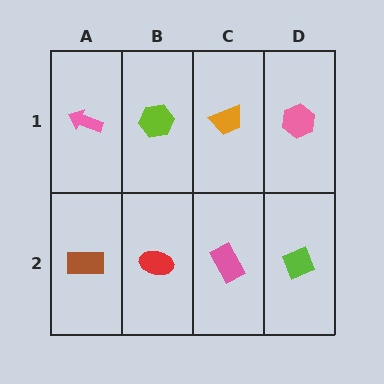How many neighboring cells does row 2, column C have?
3.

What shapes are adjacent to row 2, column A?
A pink arrow (row 1, column A), a red ellipse (row 2, column B).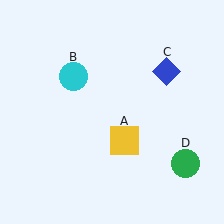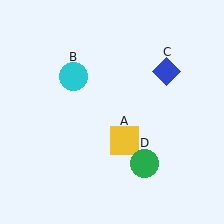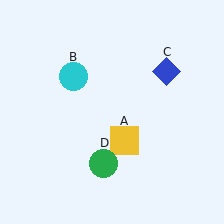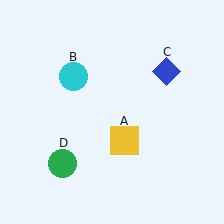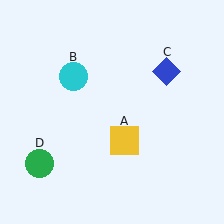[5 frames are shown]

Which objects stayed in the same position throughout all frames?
Yellow square (object A) and cyan circle (object B) and blue diamond (object C) remained stationary.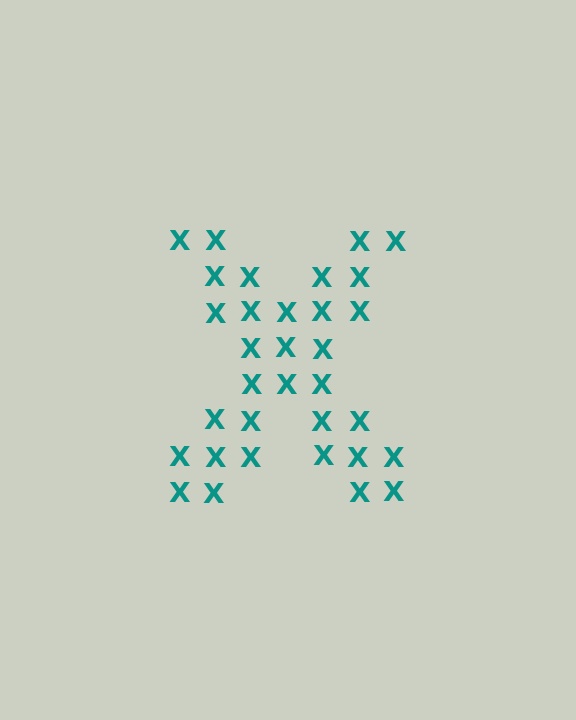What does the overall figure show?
The overall figure shows the letter X.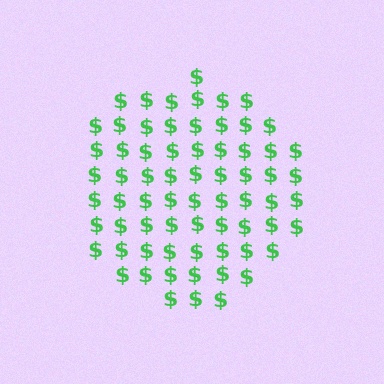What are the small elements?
The small elements are dollar signs.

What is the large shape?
The large shape is a circle.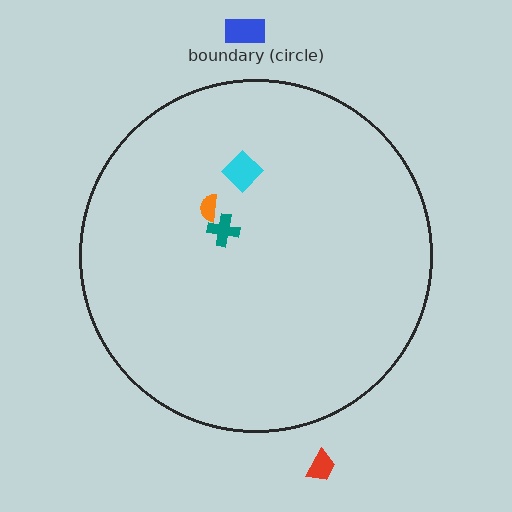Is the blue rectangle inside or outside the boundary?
Outside.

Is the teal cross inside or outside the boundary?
Inside.